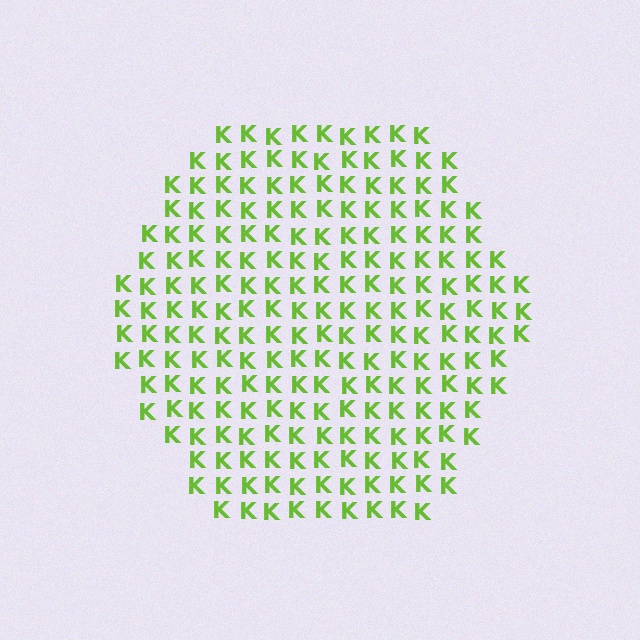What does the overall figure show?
The overall figure shows a hexagon.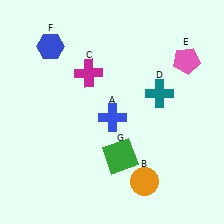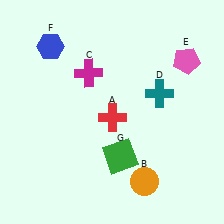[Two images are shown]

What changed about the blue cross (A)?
In Image 1, A is blue. In Image 2, it changed to red.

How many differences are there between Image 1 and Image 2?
There is 1 difference between the two images.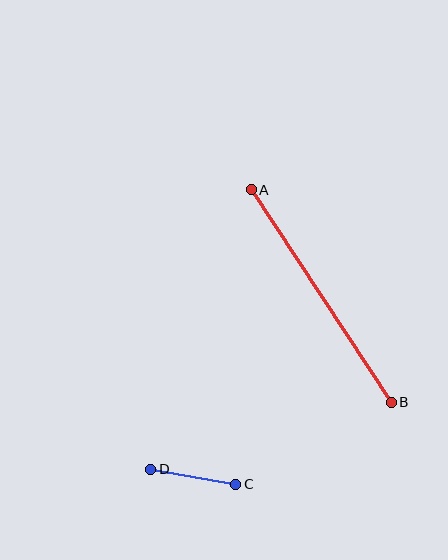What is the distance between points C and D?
The distance is approximately 86 pixels.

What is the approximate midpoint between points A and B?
The midpoint is at approximately (321, 296) pixels.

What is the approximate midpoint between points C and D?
The midpoint is at approximately (193, 477) pixels.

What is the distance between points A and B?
The distance is approximately 254 pixels.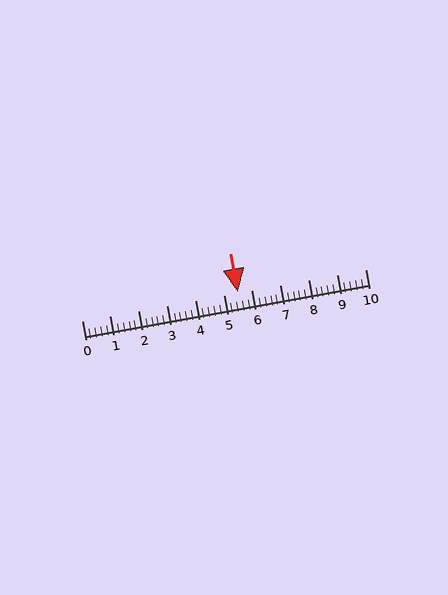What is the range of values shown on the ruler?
The ruler shows values from 0 to 10.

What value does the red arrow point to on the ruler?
The red arrow points to approximately 5.5.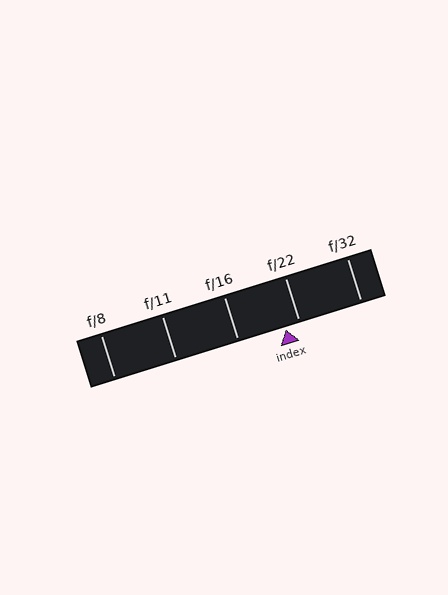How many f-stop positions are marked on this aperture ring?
There are 5 f-stop positions marked.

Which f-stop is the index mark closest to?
The index mark is closest to f/22.